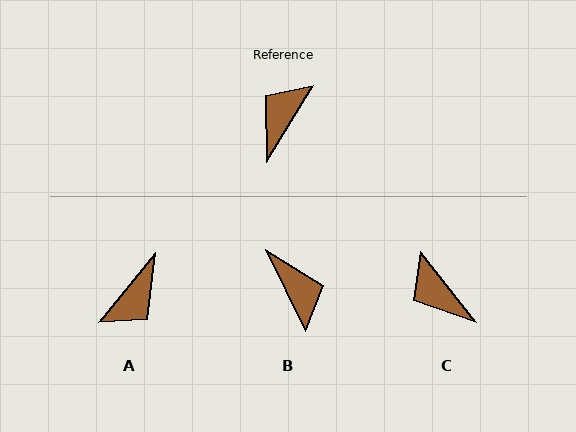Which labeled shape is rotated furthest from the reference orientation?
A, about 172 degrees away.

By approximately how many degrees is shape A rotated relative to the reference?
Approximately 172 degrees counter-clockwise.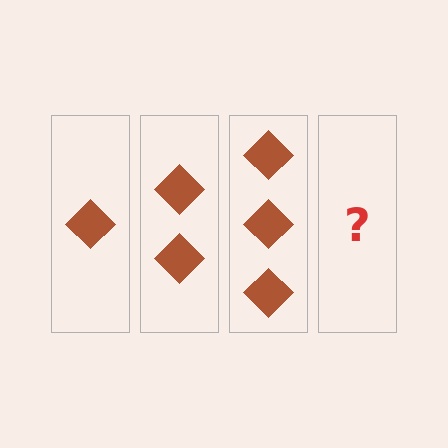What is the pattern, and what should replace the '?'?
The pattern is that each step adds one more diamond. The '?' should be 4 diamonds.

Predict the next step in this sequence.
The next step is 4 diamonds.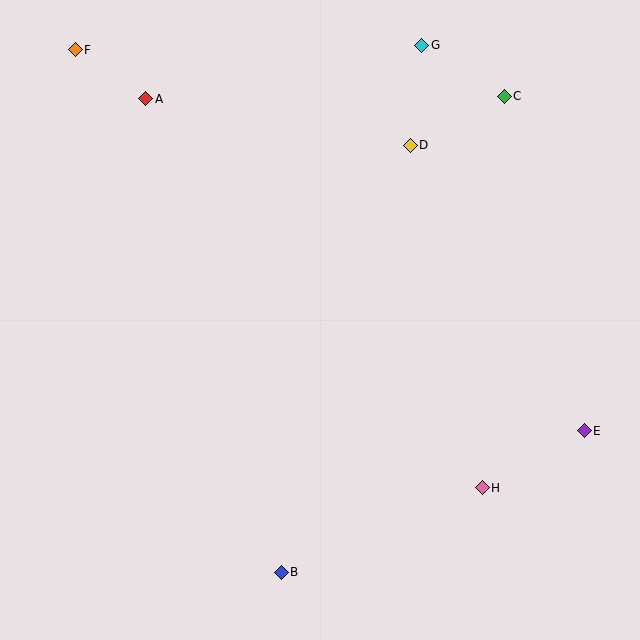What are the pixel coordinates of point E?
Point E is at (584, 431).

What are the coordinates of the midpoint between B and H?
The midpoint between B and H is at (382, 530).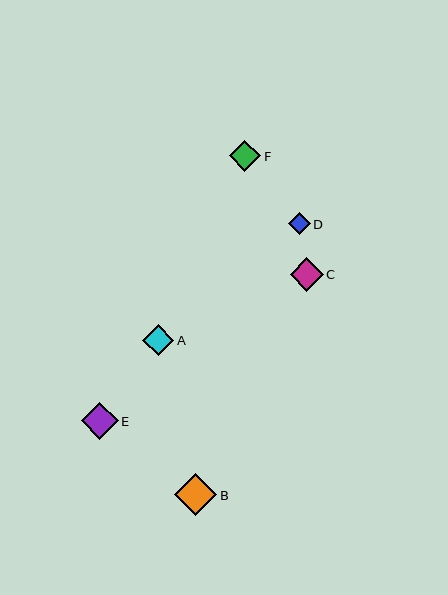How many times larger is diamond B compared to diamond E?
Diamond B is approximately 1.1 times the size of diamond E.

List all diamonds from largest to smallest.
From largest to smallest: B, E, C, F, A, D.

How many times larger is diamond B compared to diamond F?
Diamond B is approximately 1.3 times the size of diamond F.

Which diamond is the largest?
Diamond B is the largest with a size of approximately 42 pixels.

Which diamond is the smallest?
Diamond D is the smallest with a size of approximately 22 pixels.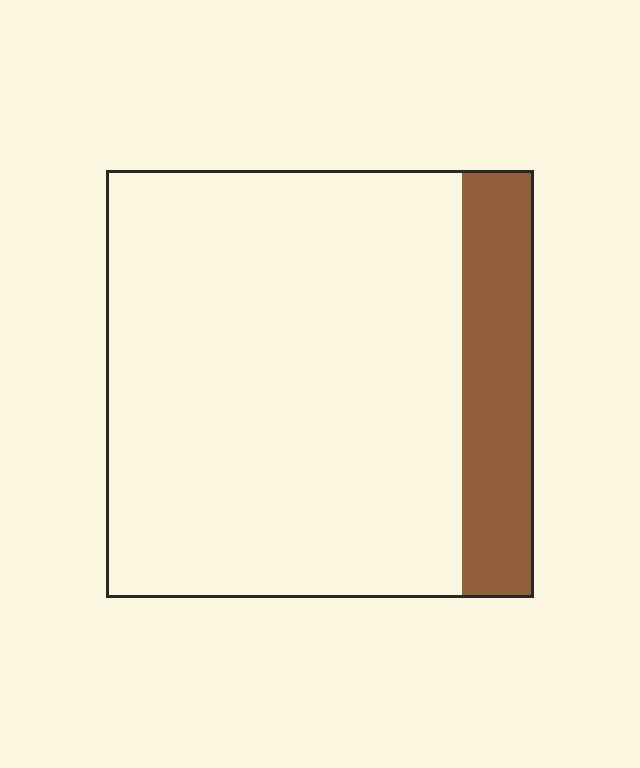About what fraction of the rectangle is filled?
About one sixth (1/6).